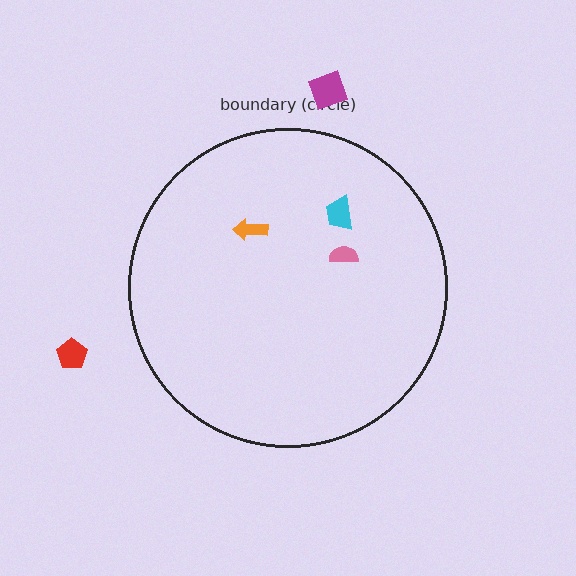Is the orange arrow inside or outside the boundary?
Inside.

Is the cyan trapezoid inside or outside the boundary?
Inside.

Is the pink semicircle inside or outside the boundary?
Inside.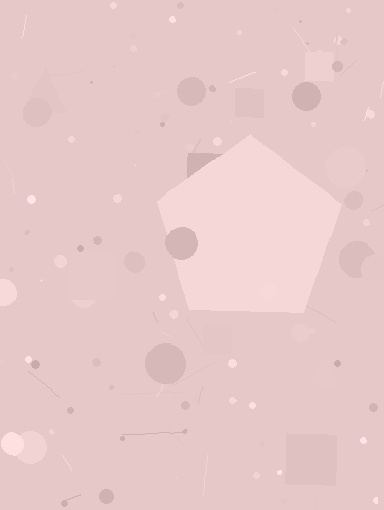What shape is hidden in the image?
A pentagon is hidden in the image.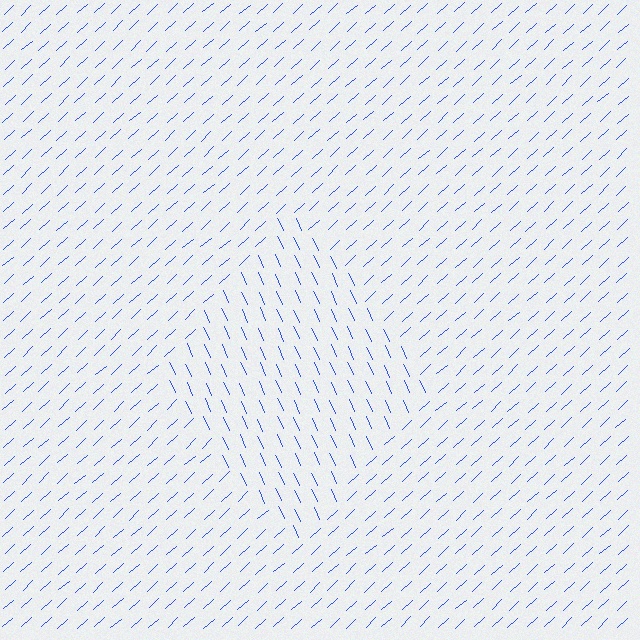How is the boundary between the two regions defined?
The boundary is defined purely by a change in line orientation (approximately 72 degrees difference). All lines are the same color and thickness.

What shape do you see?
I see a diamond.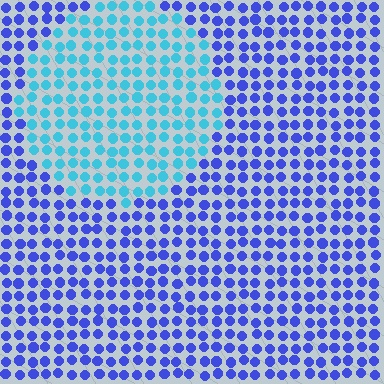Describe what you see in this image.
The image is filled with small blue elements in a uniform arrangement. A circle-shaped region is visible where the elements are tinted to a slightly different hue, forming a subtle color boundary.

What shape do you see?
I see a circle.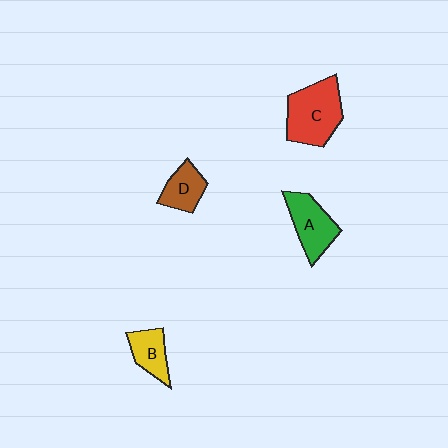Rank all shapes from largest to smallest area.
From largest to smallest: C (red), A (green), D (brown), B (yellow).